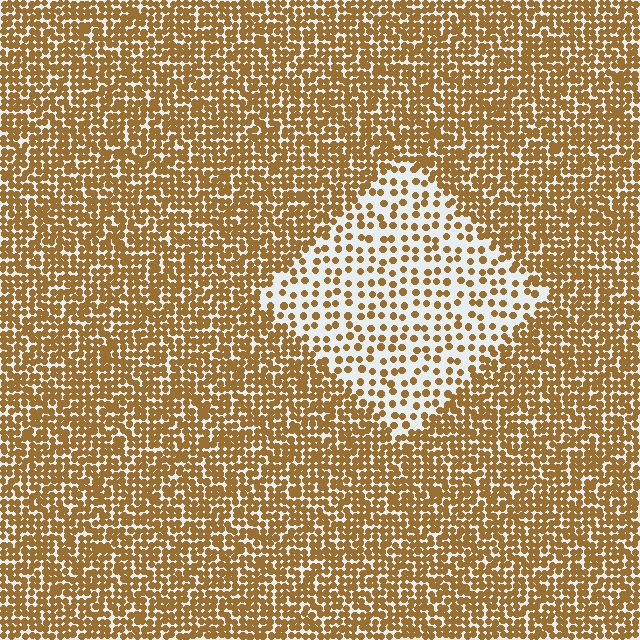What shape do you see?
I see a diamond.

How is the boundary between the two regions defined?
The boundary is defined by a change in element density (approximately 2.5x ratio). All elements are the same color, size, and shape.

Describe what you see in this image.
The image contains small brown elements arranged at two different densities. A diamond-shaped region is visible where the elements are less densely packed than the surrounding area.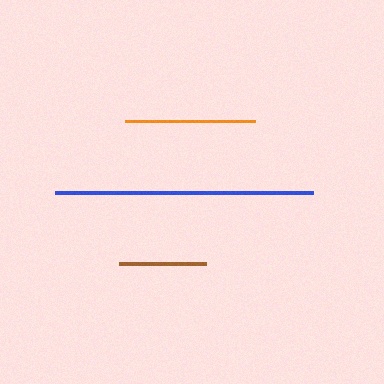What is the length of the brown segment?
The brown segment is approximately 88 pixels long.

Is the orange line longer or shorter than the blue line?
The blue line is longer than the orange line.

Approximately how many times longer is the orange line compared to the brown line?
The orange line is approximately 1.5 times the length of the brown line.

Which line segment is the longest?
The blue line is the longest at approximately 257 pixels.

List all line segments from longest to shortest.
From longest to shortest: blue, orange, brown.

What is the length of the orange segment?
The orange segment is approximately 129 pixels long.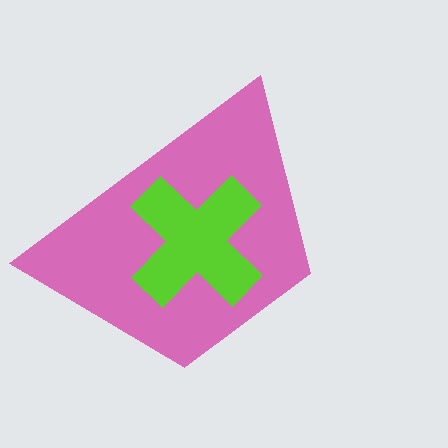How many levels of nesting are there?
2.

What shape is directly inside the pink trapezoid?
The lime cross.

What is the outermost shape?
The pink trapezoid.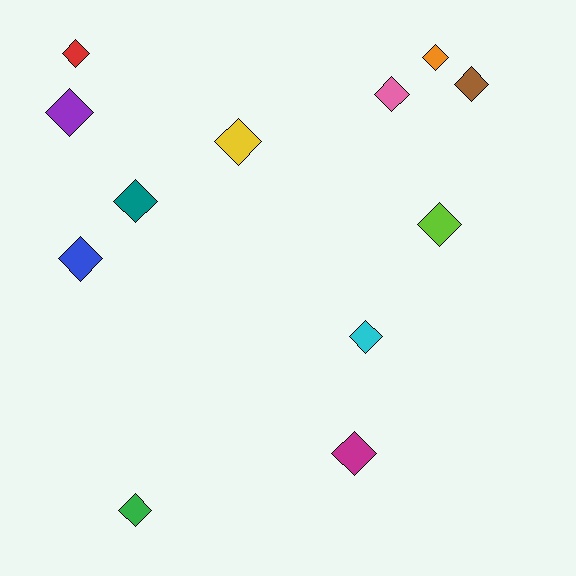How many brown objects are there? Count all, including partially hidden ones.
There is 1 brown object.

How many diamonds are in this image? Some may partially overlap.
There are 12 diamonds.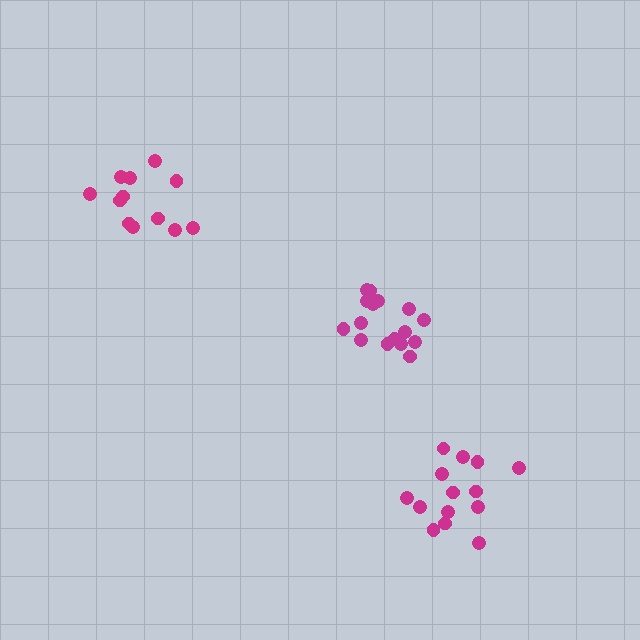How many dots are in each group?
Group 1: 14 dots, Group 2: 17 dots, Group 3: 12 dots (43 total).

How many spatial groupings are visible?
There are 3 spatial groupings.